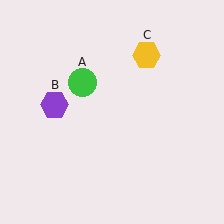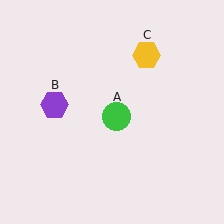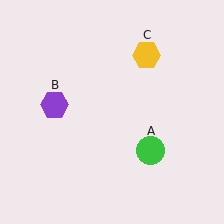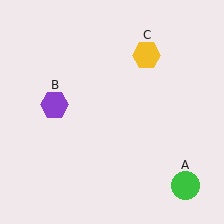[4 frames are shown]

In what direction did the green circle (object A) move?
The green circle (object A) moved down and to the right.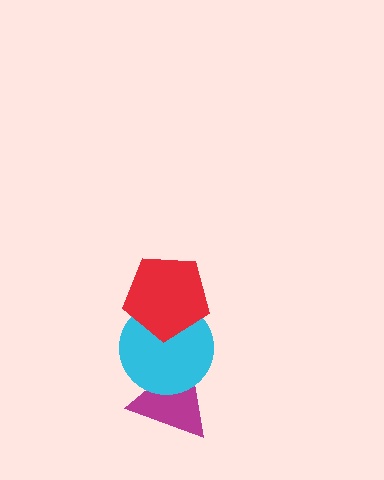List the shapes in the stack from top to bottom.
From top to bottom: the red pentagon, the cyan circle, the magenta triangle.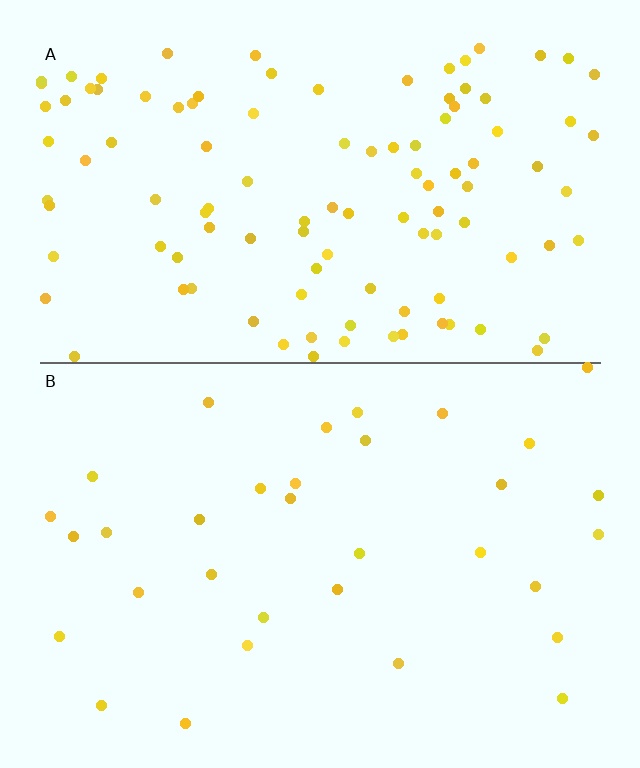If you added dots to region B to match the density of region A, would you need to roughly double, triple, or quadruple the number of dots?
Approximately triple.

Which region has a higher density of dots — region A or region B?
A (the top).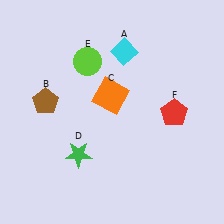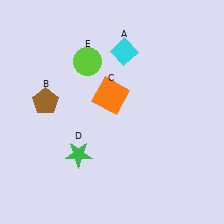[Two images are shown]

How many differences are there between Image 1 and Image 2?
There is 1 difference between the two images.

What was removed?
The red pentagon (F) was removed in Image 2.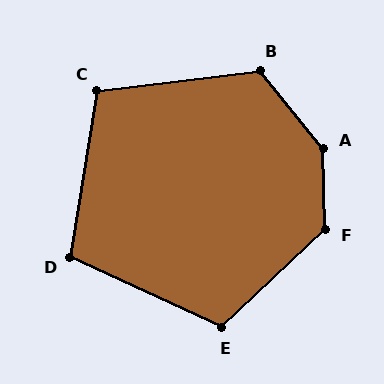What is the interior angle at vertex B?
Approximately 123 degrees (obtuse).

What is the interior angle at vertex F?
Approximately 132 degrees (obtuse).